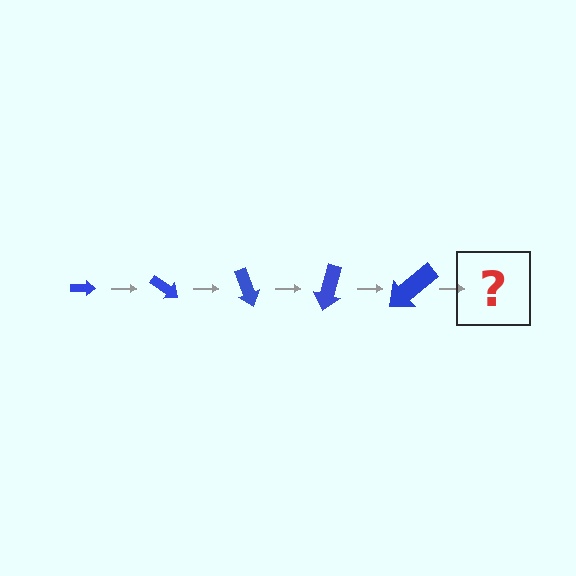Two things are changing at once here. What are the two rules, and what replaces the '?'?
The two rules are that the arrow grows larger each step and it rotates 35 degrees each step. The '?' should be an arrow, larger than the previous one and rotated 175 degrees from the start.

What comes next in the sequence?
The next element should be an arrow, larger than the previous one and rotated 175 degrees from the start.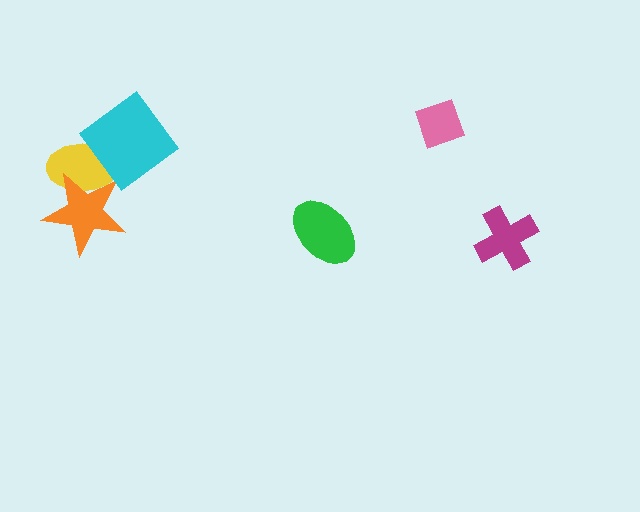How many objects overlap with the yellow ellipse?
2 objects overlap with the yellow ellipse.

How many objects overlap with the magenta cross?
0 objects overlap with the magenta cross.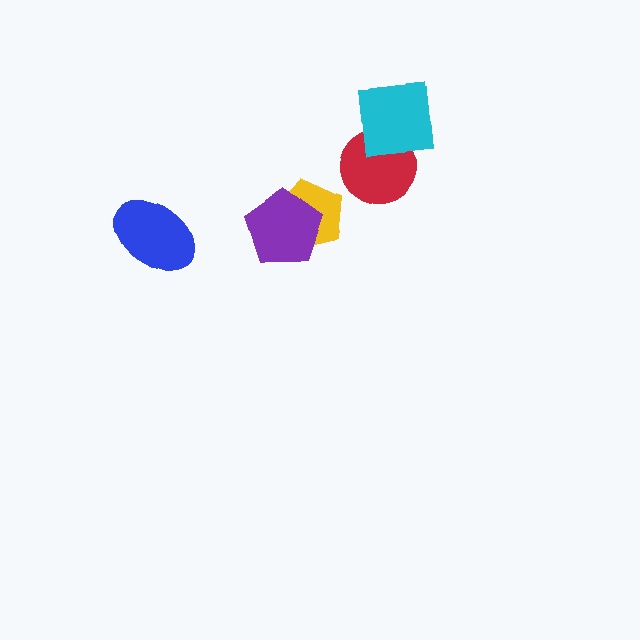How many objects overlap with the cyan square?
1 object overlaps with the cyan square.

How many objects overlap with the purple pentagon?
1 object overlaps with the purple pentagon.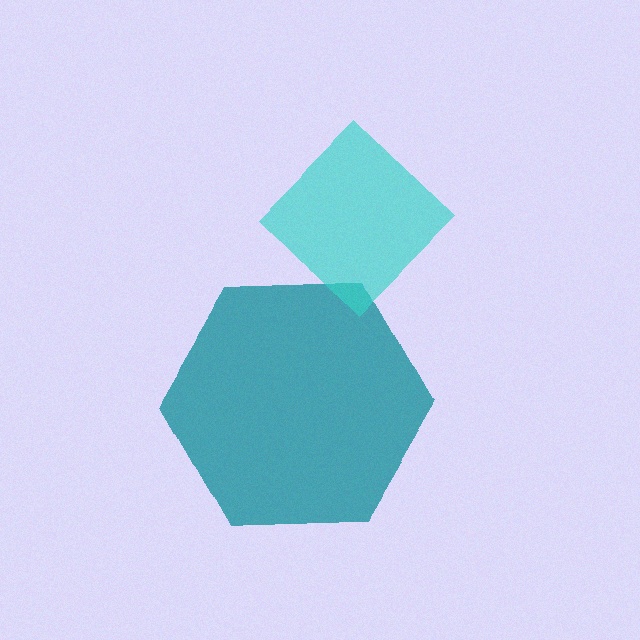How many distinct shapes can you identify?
There are 2 distinct shapes: a teal hexagon, a cyan diamond.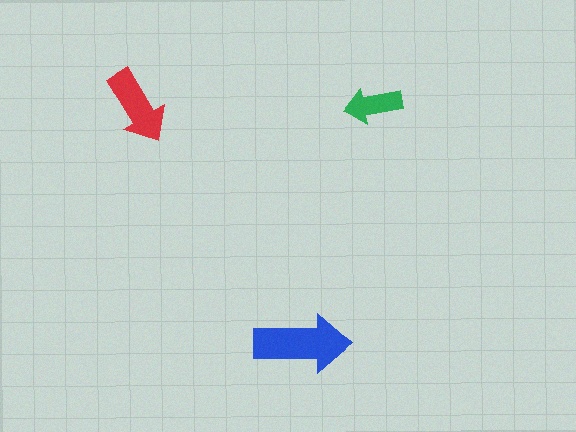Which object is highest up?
The green arrow is topmost.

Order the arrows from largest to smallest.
the blue one, the red one, the green one.